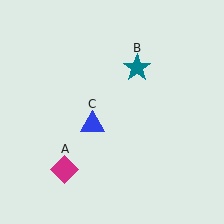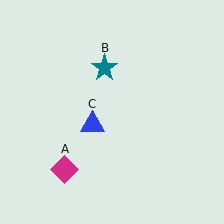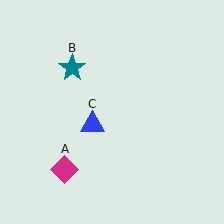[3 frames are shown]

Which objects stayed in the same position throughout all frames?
Magenta diamond (object A) and blue triangle (object C) remained stationary.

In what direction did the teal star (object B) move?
The teal star (object B) moved left.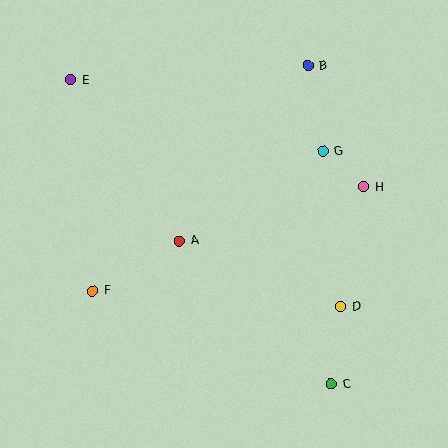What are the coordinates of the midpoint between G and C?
The midpoint between G and C is at (327, 268).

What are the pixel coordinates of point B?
Point B is at (308, 66).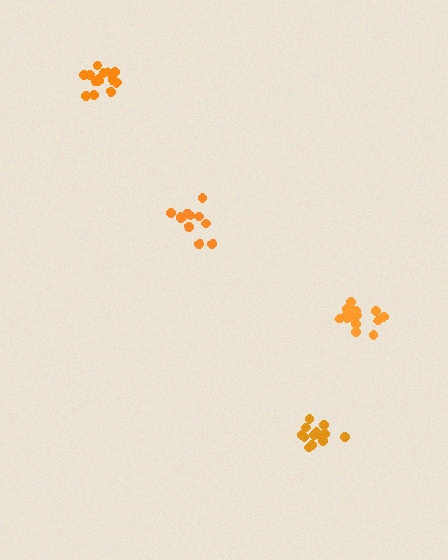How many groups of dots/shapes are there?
There are 4 groups.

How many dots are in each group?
Group 1: 13 dots, Group 2: 12 dots, Group 3: 15 dots, Group 4: 14 dots (54 total).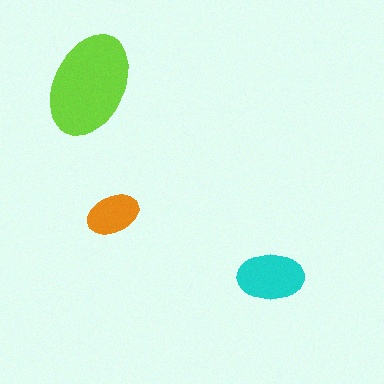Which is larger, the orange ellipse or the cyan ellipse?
The cyan one.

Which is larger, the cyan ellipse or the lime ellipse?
The lime one.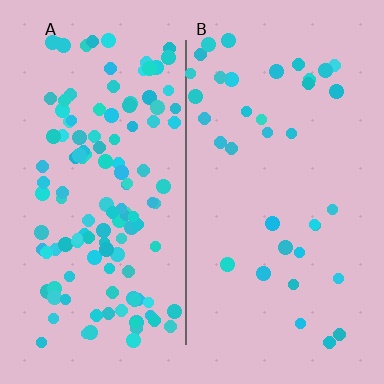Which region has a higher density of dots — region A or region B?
A (the left).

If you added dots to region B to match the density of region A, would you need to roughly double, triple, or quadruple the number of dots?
Approximately triple.